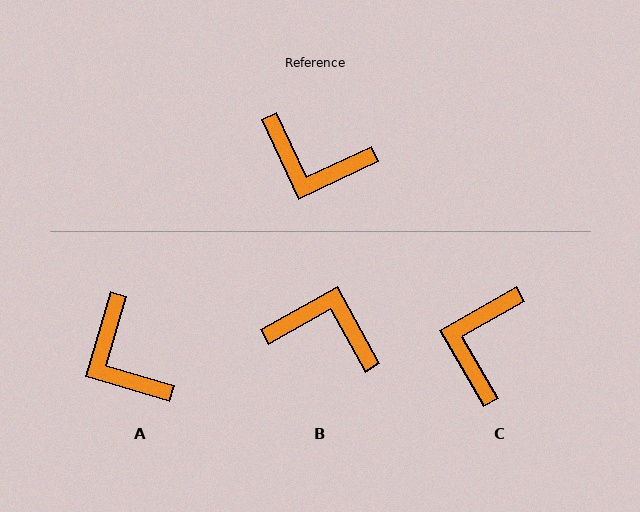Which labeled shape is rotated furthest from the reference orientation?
B, about 176 degrees away.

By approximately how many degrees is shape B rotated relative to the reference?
Approximately 176 degrees clockwise.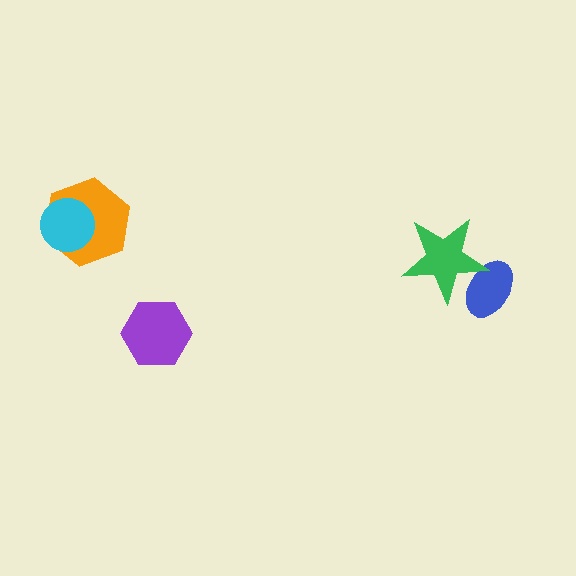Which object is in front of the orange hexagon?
The cyan circle is in front of the orange hexagon.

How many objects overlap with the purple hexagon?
0 objects overlap with the purple hexagon.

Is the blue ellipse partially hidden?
Yes, it is partially covered by another shape.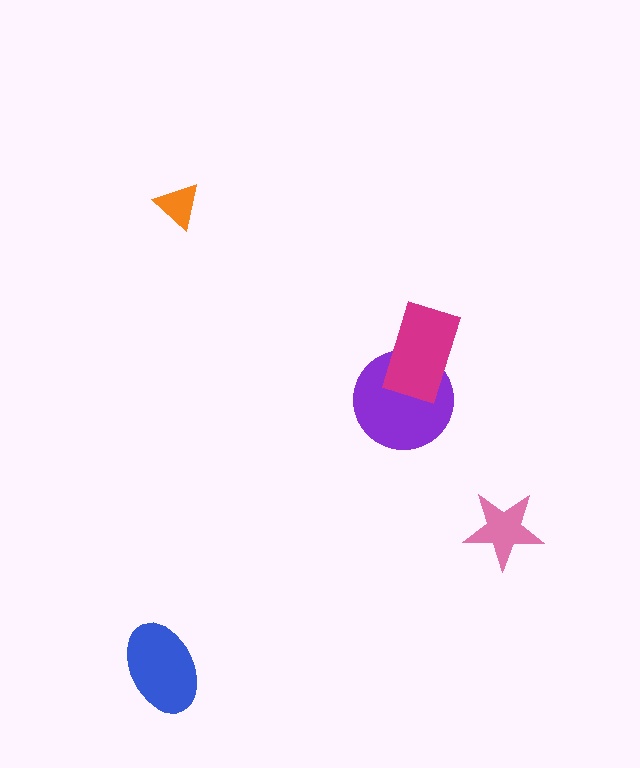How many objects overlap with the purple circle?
1 object overlaps with the purple circle.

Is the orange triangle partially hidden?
No, no other shape covers it.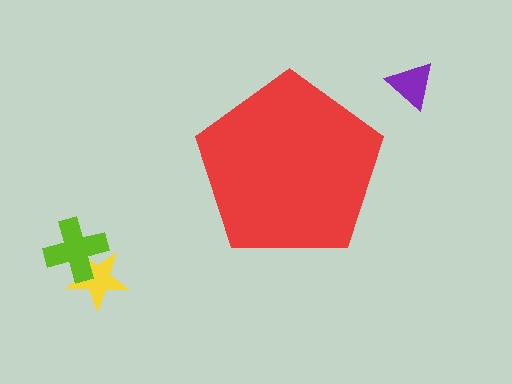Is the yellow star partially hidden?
No, the yellow star is fully visible.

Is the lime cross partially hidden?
No, the lime cross is fully visible.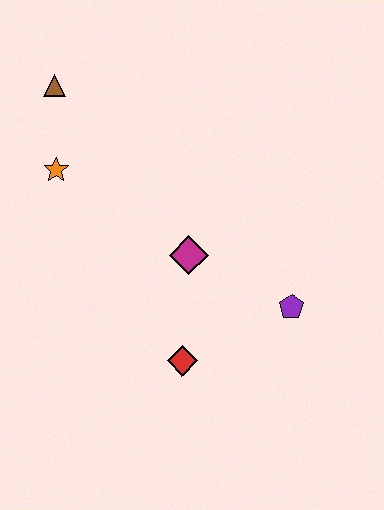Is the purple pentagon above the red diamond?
Yes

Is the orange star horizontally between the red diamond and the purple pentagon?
No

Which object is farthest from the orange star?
The purple pentagon is farthest from the orange star.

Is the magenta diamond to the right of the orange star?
Yes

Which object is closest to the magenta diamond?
The red diamond is closest to the magenta diamond.